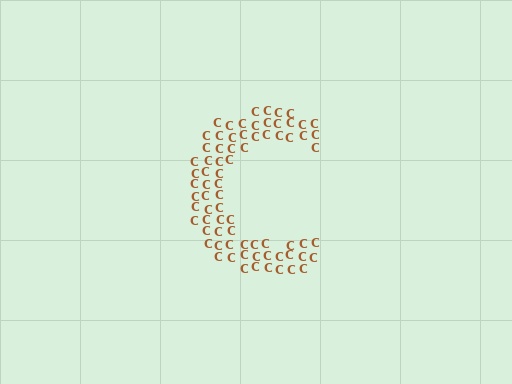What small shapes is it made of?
It is made of small letter C's.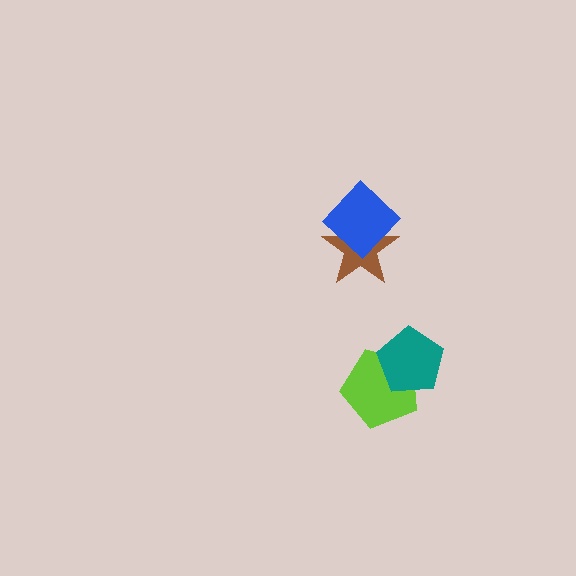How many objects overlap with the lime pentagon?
1 object overlaps with the lime pentagon.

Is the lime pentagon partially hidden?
Yes, it is partially covered by another shape.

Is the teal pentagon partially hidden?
No, no other shape covers it.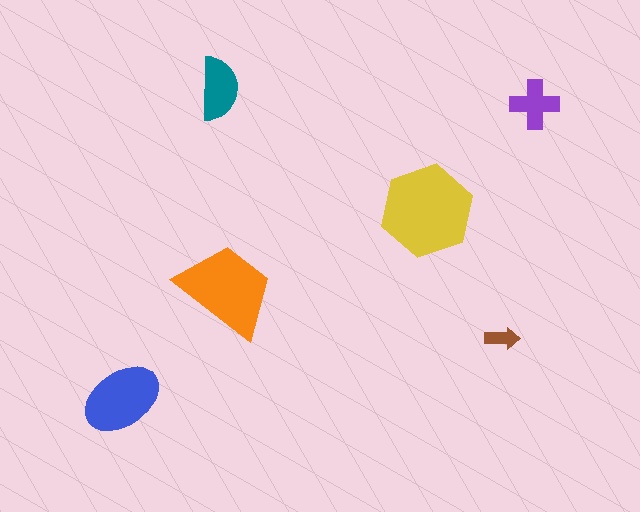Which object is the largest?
The yellow hexagon.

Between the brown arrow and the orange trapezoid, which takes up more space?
The orange trapezoid.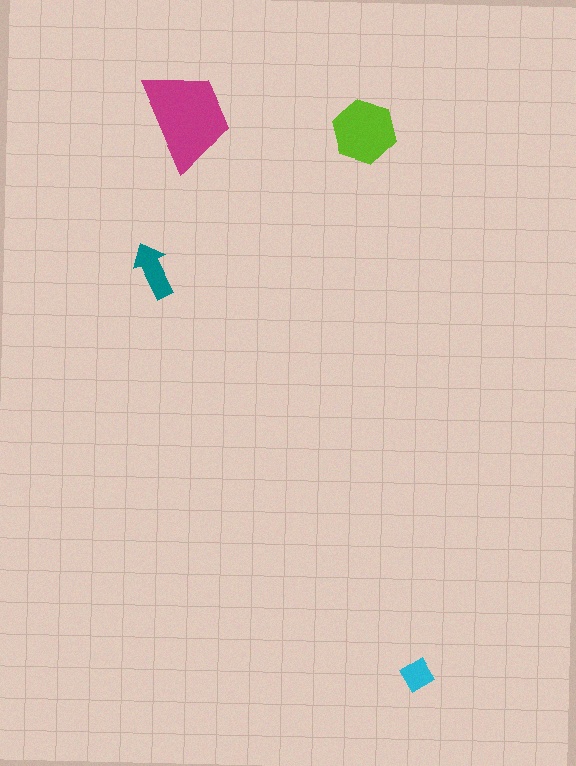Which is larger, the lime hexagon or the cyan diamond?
The lime hexagon.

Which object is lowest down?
The cyan diamond is bottommost.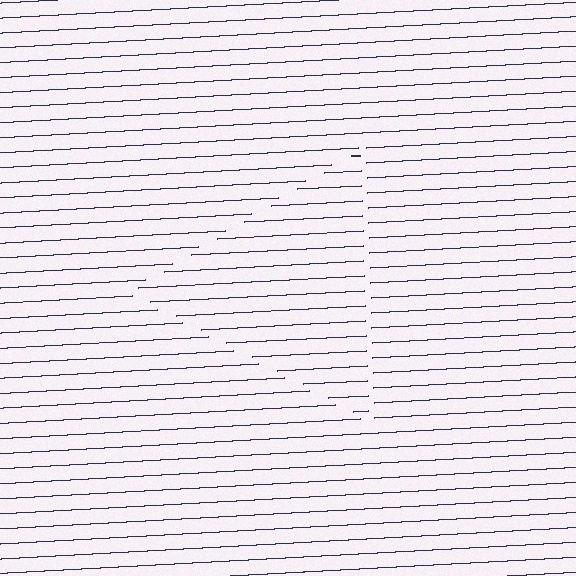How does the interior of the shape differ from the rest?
The interior of the shape contains the same grating, shifted by half a period — the contour is defined by the phase discontinuity where line-ends from the inner and outer gratings abut.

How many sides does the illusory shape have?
3 sides — the line-ends trace a triangle.